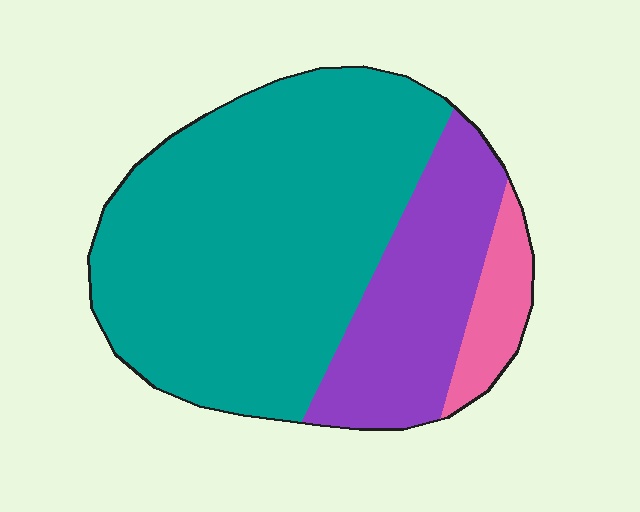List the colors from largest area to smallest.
From largest to smallest: teal, purple, pink.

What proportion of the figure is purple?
Purple covers 25% of the figure.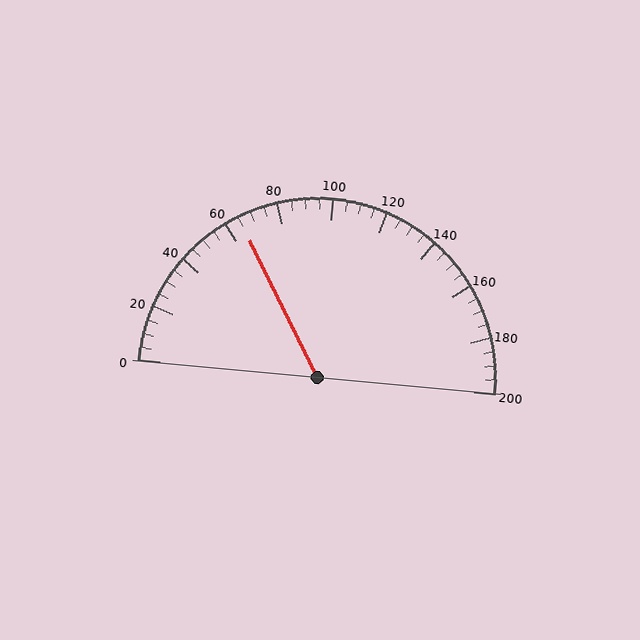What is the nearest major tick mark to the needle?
The nearest major tick mark is 60.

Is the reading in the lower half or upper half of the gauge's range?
The reading is in the lower half of the range (0 to 200).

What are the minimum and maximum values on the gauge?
The gauge ranges from 0 to 200.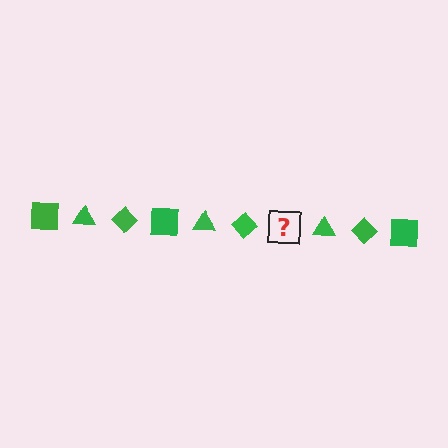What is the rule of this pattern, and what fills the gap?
The rule is that the pattern cycles through square, triangle, diamond shapes in green. The gap should be filled with a green square.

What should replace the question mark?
The question mark should be replaced with a green square.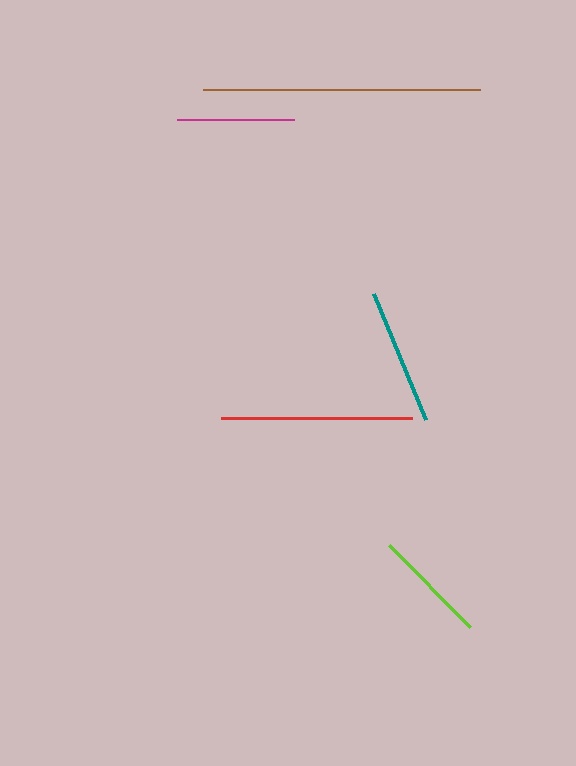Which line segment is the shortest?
The lime line is the shortest at approximately 115 pixels.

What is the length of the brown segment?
The brown segment is approximately 277 pixels long.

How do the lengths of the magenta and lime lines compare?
The magenta and lime lines are approximately the same length.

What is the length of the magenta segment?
The magenta segment is approximately 117 pixels long.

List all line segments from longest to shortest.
From longest to shortest: brown, red, teal, magenta, lime.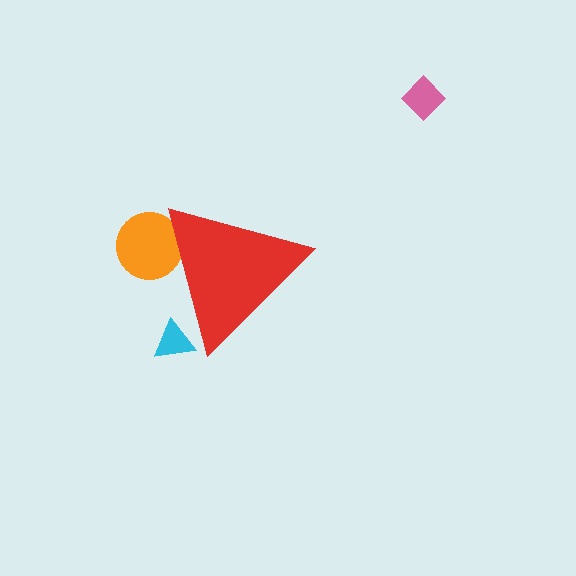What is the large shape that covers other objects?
A red triangle.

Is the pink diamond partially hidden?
No, the pink diamond is fully visible.